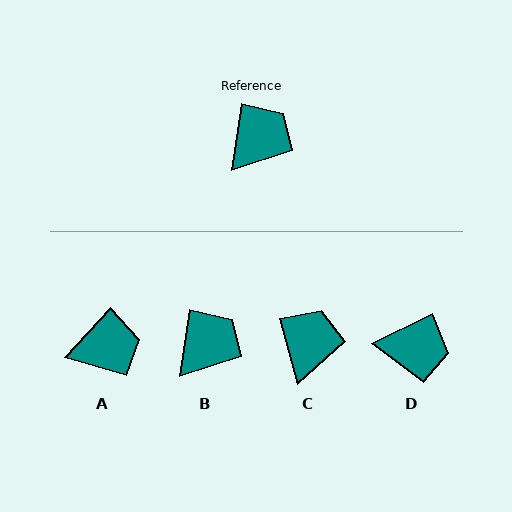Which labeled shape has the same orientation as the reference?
B.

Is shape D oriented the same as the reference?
No, it is off by about 55 degrees.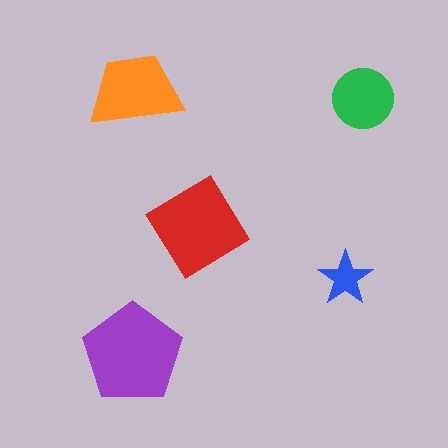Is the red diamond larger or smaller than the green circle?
Larger.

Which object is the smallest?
The blue star.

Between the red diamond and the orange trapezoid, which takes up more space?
The red diamond.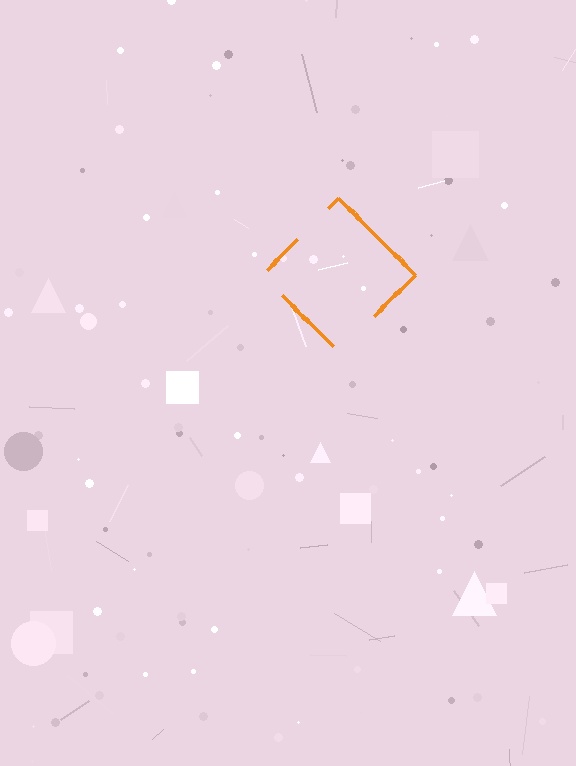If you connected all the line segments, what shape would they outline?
They would outline a diamond.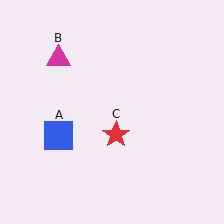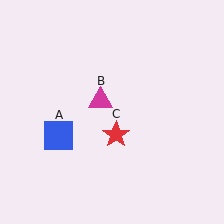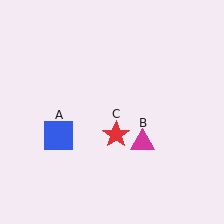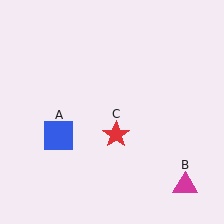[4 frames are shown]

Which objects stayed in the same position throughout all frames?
Blue square (object A) and red star (object C) remained stationary.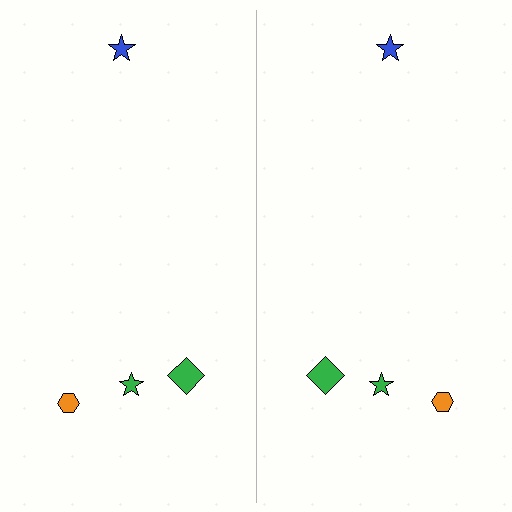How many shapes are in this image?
There are 8 shapes in this image.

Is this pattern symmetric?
Yes, this pattern has bilateral (reflection) symmetry.